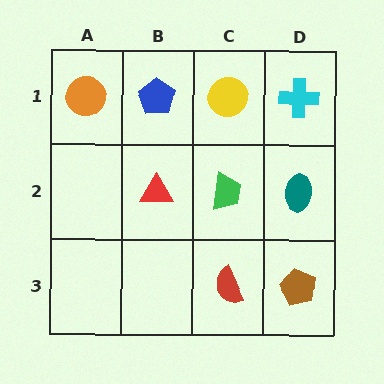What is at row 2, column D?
A teal ellipse.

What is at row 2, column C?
A green trapezoid.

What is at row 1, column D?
A cyan cross.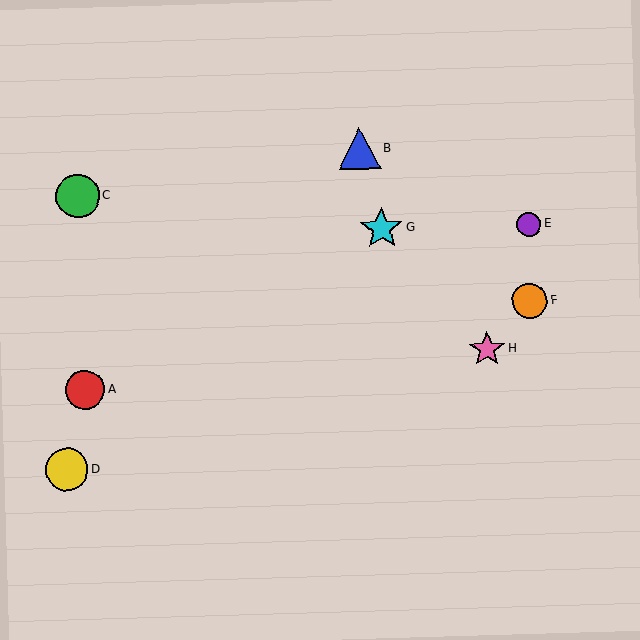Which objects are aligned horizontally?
Objects E, G are aligned horizontally.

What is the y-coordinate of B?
Object B is at y≈149.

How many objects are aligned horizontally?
2 objects (E, G) are aligned horizontally.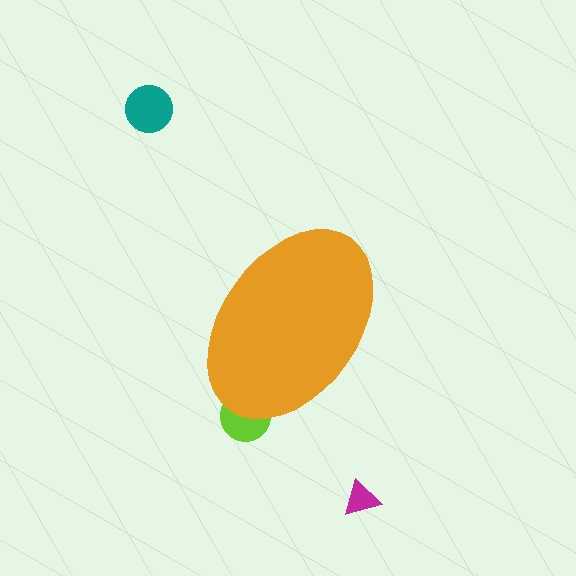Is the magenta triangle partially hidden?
No, the magenta triangle is fully visible.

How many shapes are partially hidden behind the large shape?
1 shape is partially hidden.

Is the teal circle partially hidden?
No, the teal circle is fully visible.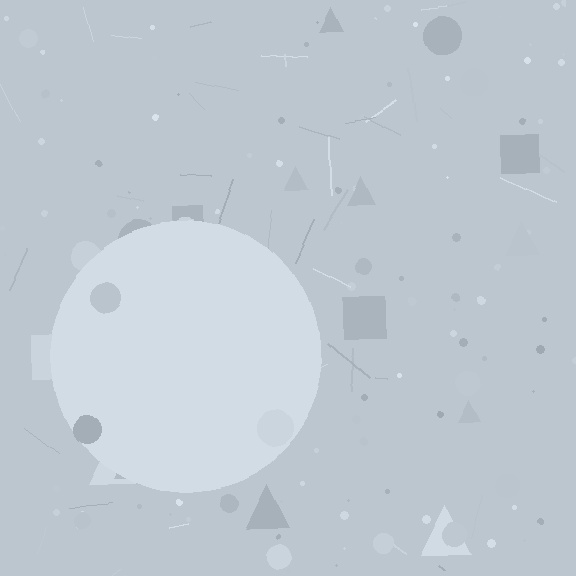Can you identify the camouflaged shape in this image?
The camouflaged shape is a circle.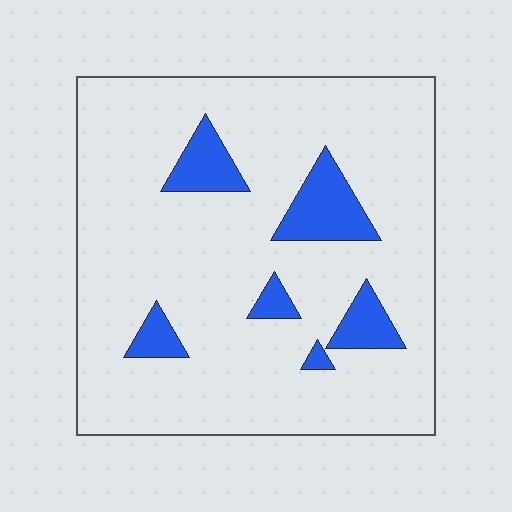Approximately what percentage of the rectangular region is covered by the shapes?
Approximately 10%.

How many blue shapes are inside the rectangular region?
6.